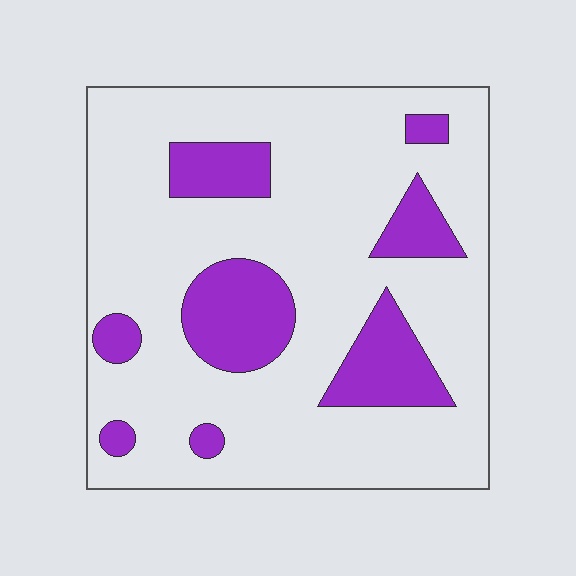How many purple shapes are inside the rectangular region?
8.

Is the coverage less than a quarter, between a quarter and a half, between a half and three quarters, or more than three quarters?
Less than a quarter.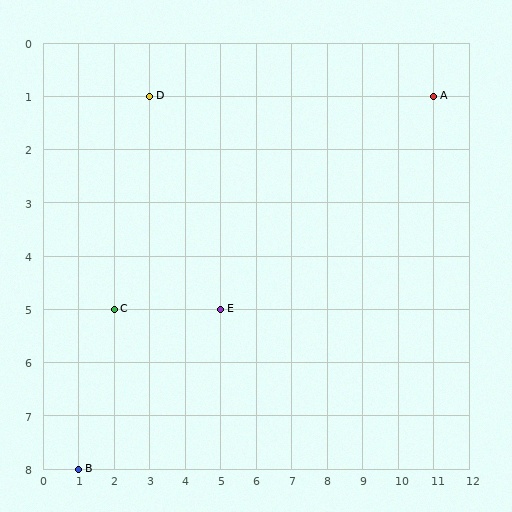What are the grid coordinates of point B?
Point B is at grid coordinates (1, 8).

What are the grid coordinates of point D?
Point D is at grid coordinates (3, 1).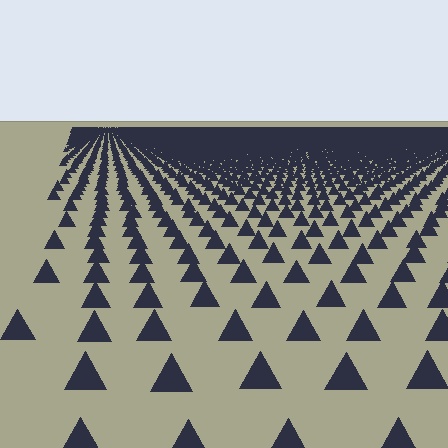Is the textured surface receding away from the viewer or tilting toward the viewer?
The surface is receding away from the viewer. Texture elements get smaller and denser toward the top.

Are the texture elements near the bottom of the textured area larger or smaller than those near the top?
Larger. Near the bottom, elements are closer to the viewer and appear at a bigger on-screen size.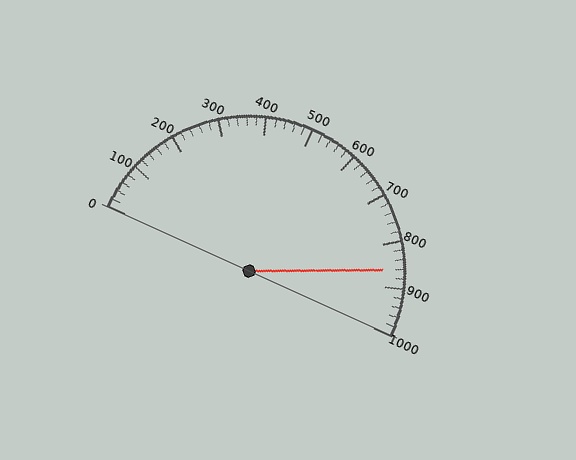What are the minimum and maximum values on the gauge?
The gauge ranges from 0 to 1000.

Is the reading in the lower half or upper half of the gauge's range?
The reading is in the upper half of the range (0 to 1000).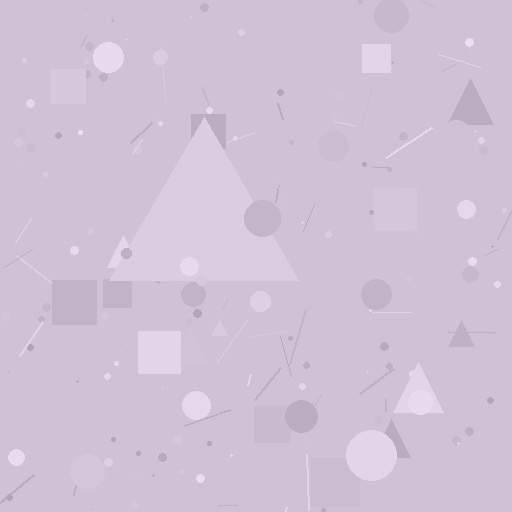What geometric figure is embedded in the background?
A triangle is embedded in the background.